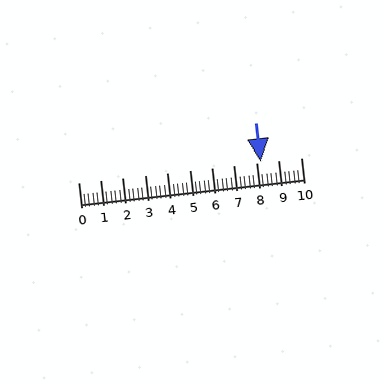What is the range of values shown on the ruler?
The ruler shows values from 0 to 10.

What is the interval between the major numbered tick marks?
The major tick marks are spaced 1 units apart.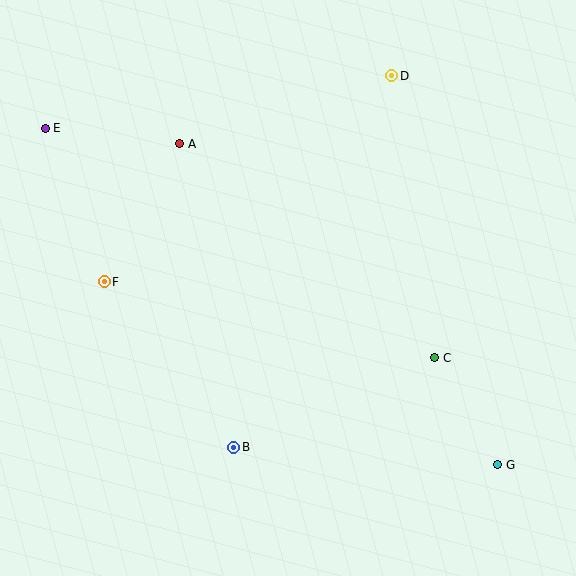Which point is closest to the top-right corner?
Point D is closest to the top-right corner.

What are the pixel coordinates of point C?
Point C is at (435, 358).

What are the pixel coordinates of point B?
Point B is at (234, 447).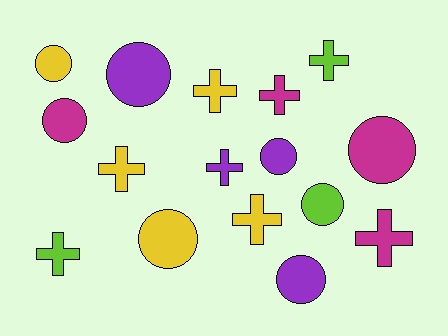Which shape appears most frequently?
Circle, with 8 objects.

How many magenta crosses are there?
There are 2 magenta crosses.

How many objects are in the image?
There are 16 objects.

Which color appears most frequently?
Yellow, with 5 objects.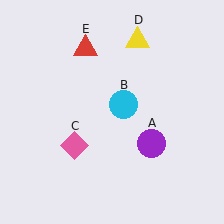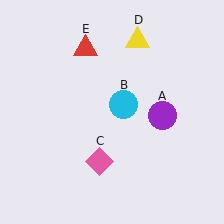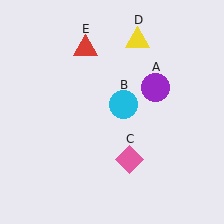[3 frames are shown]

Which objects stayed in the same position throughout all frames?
Cyan circle (object B) and yellow triangle (object D) and red triangle (object E) remained stationary.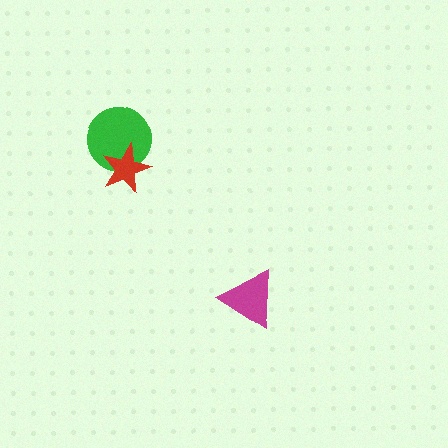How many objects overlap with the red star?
1 object overlaps with the red star.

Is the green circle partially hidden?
Yes, it is partially covered by another shape.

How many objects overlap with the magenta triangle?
0 objects overlap with the magenta triangle.